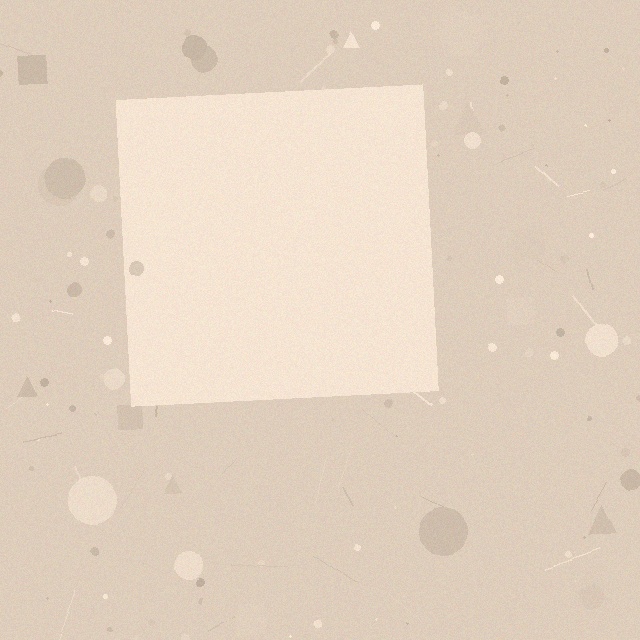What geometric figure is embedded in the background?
A square is embedded in the background.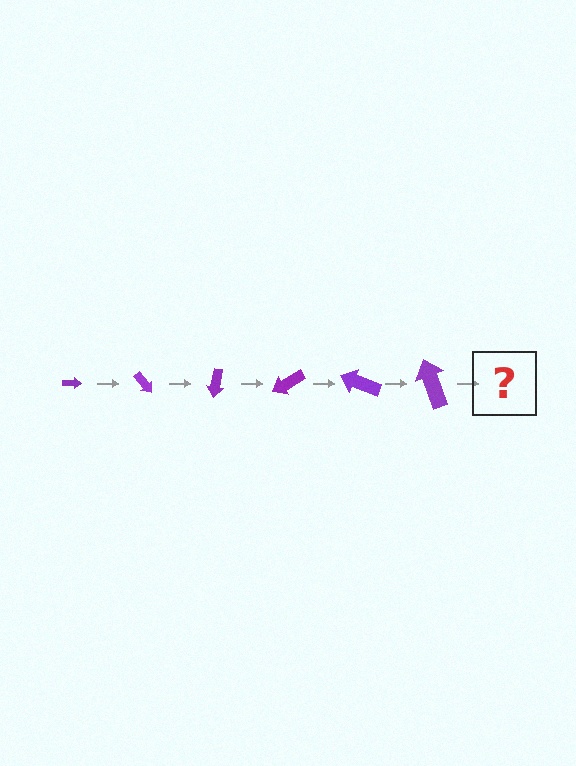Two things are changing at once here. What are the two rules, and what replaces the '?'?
The two rules are that the arrow grows larger each step and it rotates 50 degrees each step. The '?' should be an arrow, larger than the previous one and rotated 300 degrees from the start.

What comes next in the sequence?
The next element should be an arrow, larger than the previous one and rotated 300 degrees from the start.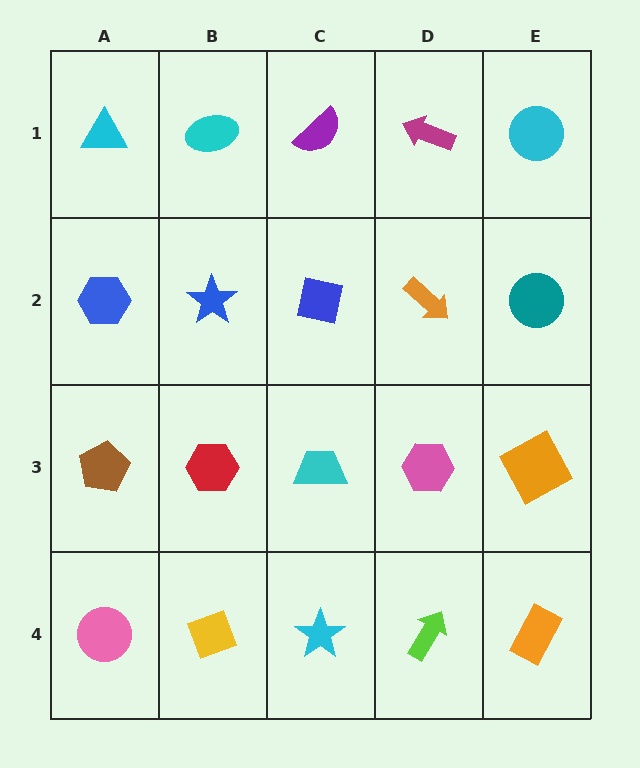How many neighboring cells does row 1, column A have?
2.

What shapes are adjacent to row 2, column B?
A cyan ellipse (row 1, column B), a red hexagon (row 3, column B), a blue hexagon (row 2, column A), a blue square (row 2, column C).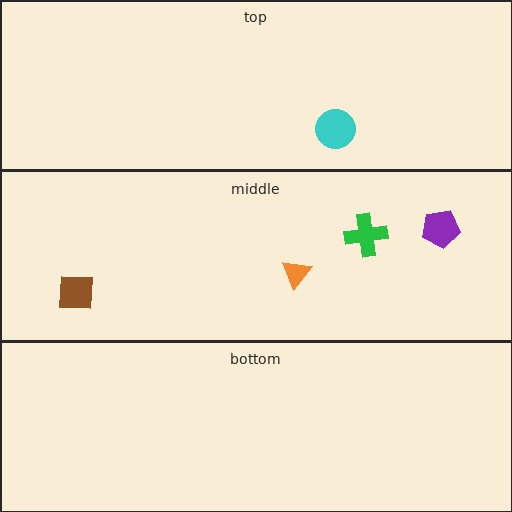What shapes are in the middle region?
The green cross, the orange triangle, the purple pentagon, the brown square.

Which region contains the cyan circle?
The top region.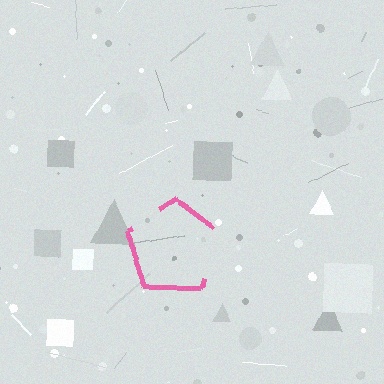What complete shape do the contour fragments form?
The contour fragments form a pentagon.